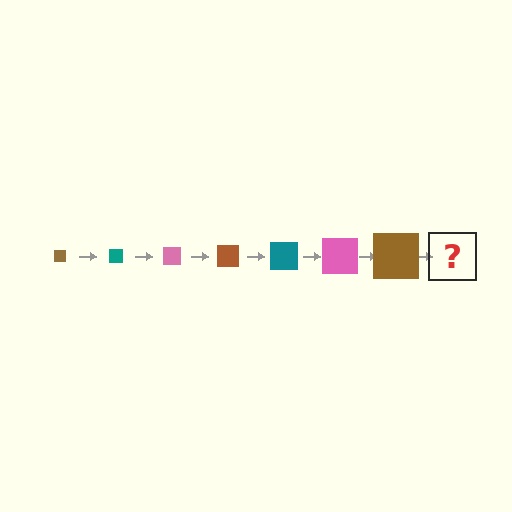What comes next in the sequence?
The next element should be a teal square, larger than the previous one.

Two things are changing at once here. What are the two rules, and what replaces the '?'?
The two rules are that the square grows larger each step and the color cycles through brown, teal, and pink. The '?' should be a teal square, larger than the previous one.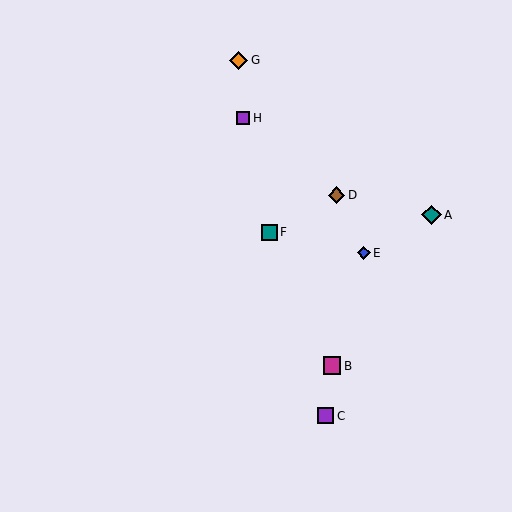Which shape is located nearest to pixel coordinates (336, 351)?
The magenta square (labeled B) at (332, 366) is nearest to that location.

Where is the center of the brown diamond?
The center of the brown diamond is at (337, 195).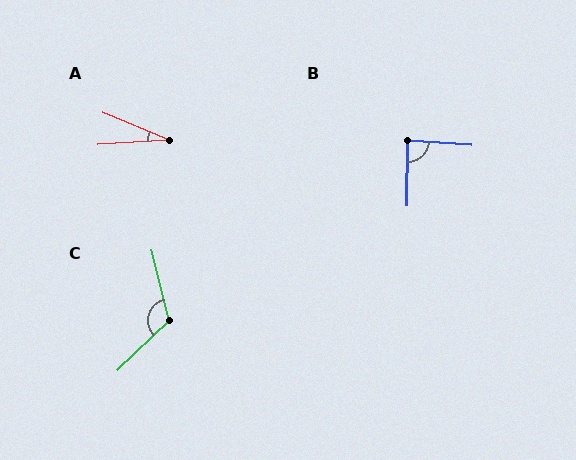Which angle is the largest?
C, at approximately 120 degrees.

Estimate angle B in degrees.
Approximately 86 degrees.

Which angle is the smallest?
A, at approximately 26 degrees.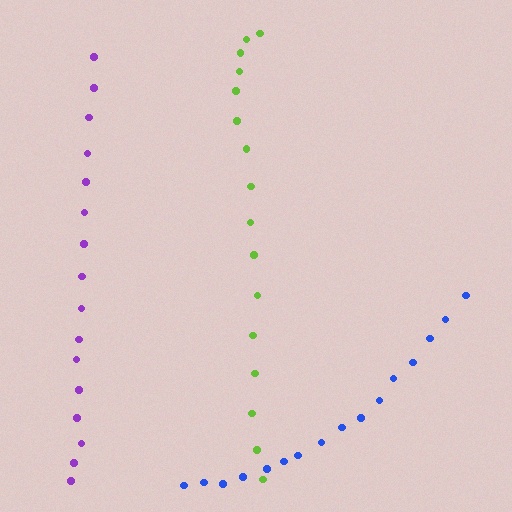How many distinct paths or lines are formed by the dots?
There are 3 distinct paths.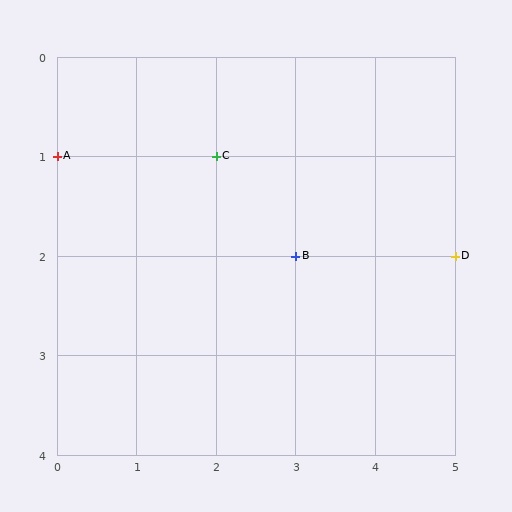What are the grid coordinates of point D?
Point D is at grid coordinates (5, 2).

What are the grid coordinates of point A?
Point A is at grid coordinates (0, 1).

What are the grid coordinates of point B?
Point B is at grid coordinates (3, 2).